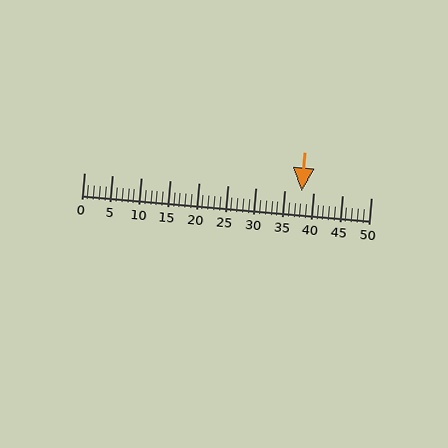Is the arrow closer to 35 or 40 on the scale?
The arrow is closer to 40.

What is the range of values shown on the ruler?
The ruler shows values from 0 to 50.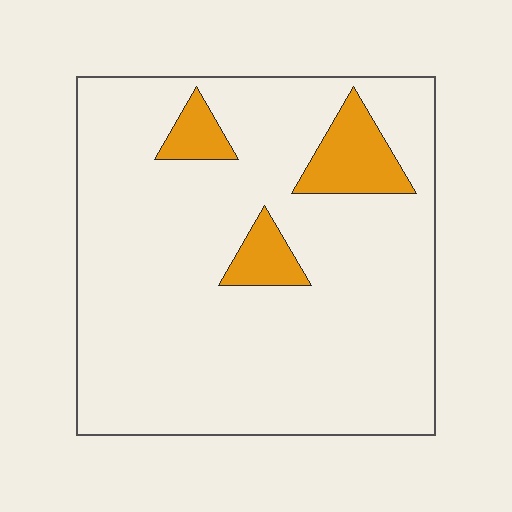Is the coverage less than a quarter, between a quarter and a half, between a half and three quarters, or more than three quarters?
Less than a quarter.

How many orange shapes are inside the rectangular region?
3.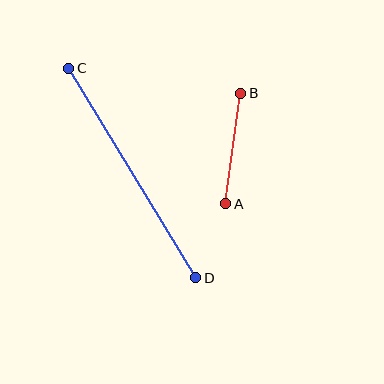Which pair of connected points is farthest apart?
Points C and D are farthest apart.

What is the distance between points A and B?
The distance is approximately 111 pixels.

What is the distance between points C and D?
The distance is approximately 245 pixels.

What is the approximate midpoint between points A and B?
The midpoint is at approximately (233, 148) pixels.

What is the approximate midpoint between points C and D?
The midpoint is at approximately (132, 173) pixels.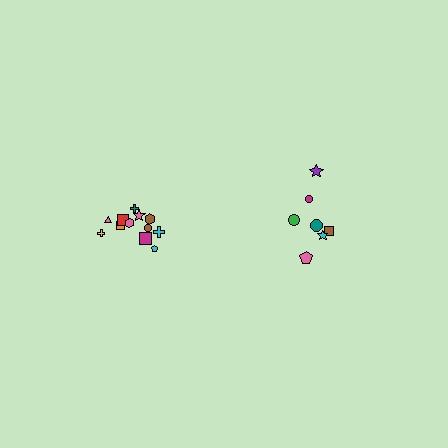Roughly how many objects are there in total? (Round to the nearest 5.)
Roughly 20 objects in total.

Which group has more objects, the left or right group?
The left group.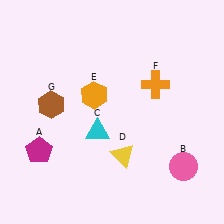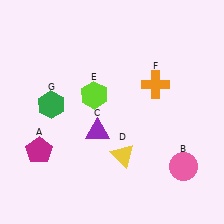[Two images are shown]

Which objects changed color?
C changed from cyan to purple. E changed from orange to lime. G changed from brown to green.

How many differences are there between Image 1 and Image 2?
There are 3 differences between the two images.